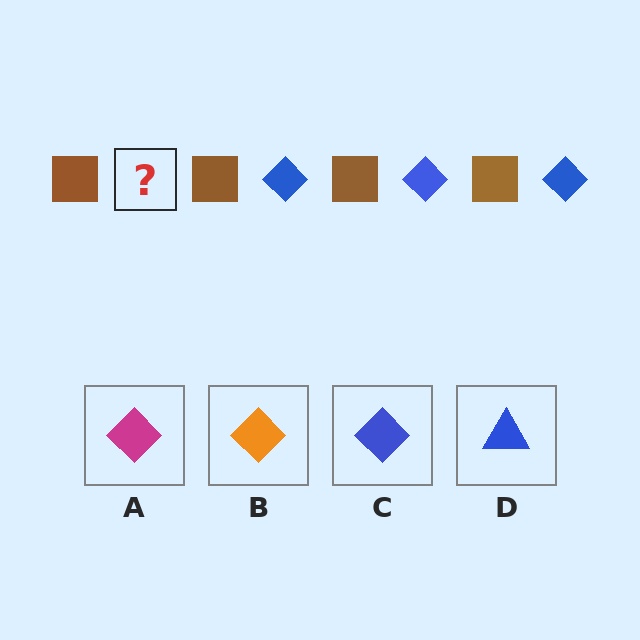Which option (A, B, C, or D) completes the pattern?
C.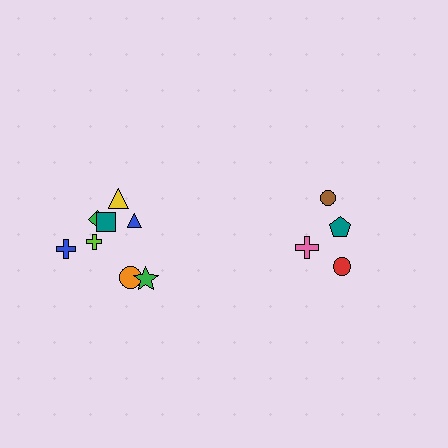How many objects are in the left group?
There are 8 objects.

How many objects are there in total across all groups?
There are 12 objects.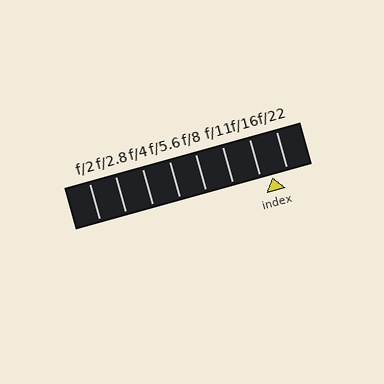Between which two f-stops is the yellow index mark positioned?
The index mark is between f/16 and f/22.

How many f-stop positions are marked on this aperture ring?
There are 8 f-stop positions marked.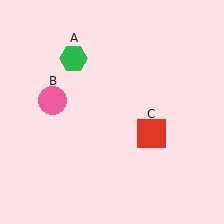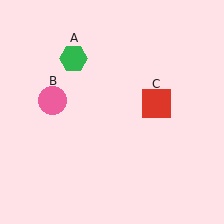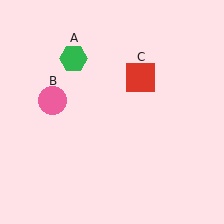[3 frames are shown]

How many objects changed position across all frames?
1 object changed position: red square (object C).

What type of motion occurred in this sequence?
The red square (object C) rotated counterclockwise around the center of the scene.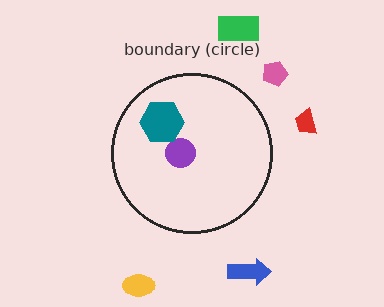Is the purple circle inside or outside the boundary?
Inside.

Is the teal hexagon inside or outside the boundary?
Inside.